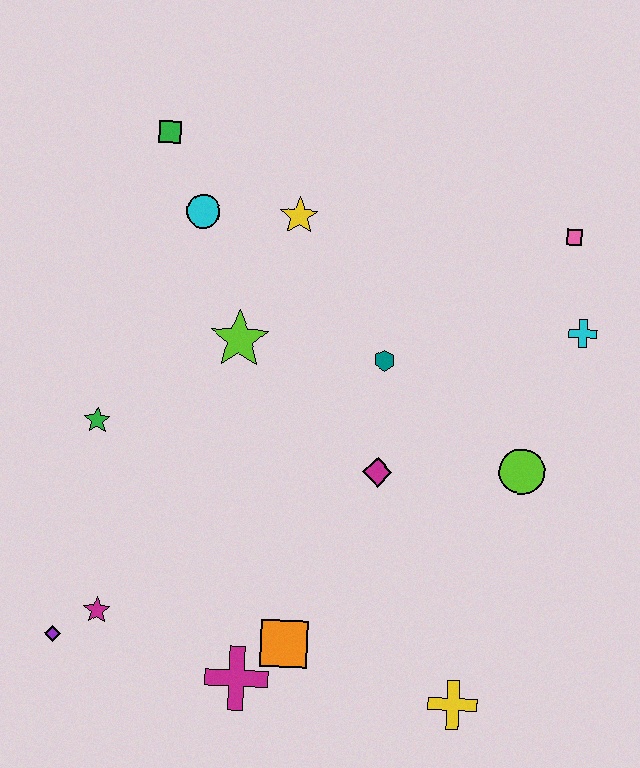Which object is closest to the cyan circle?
The green square is closest to the cyan circle.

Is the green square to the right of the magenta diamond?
No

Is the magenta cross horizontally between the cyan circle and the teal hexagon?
Yes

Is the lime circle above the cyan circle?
No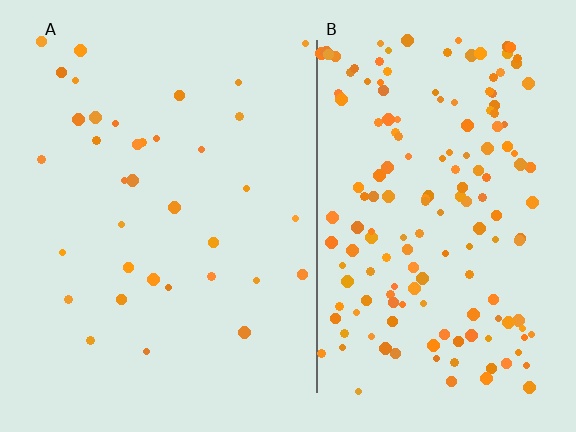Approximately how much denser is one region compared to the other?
Approximately 4.8× — region B over region A.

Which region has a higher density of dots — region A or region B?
B (the right).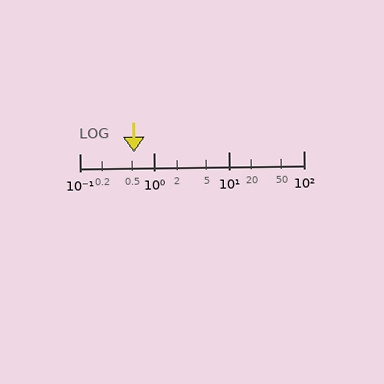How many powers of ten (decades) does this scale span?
The scale spans 3 decades, from 0.1 to 100.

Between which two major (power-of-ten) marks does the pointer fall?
The pointer is between 0.1 and 1.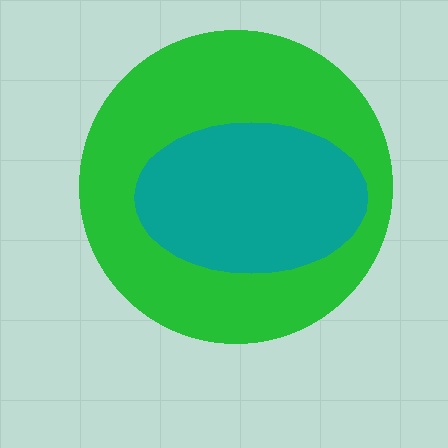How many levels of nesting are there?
2.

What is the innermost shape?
The teal ellipse.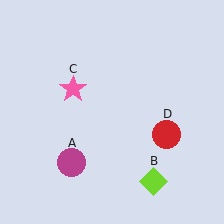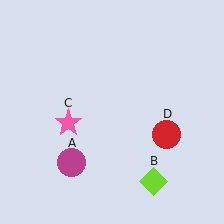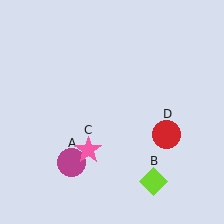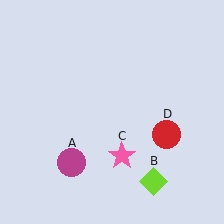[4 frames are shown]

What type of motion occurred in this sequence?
The pink star (object C) rotated counterclockwise around the center of the scene.